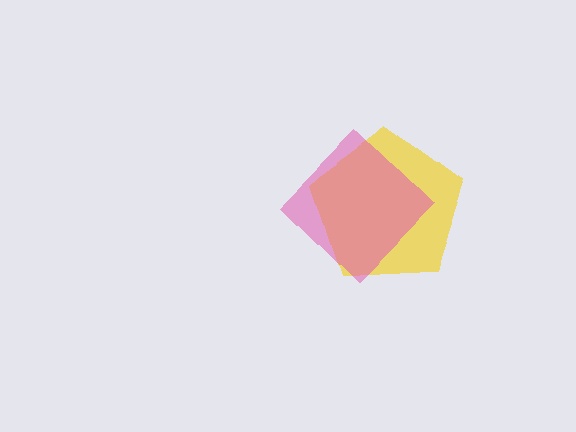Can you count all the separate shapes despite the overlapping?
Yes, there are 2 separate shapes.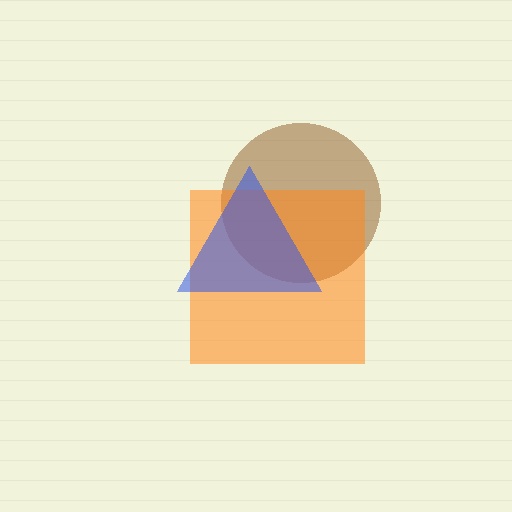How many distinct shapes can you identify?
There are 3 distinct shapes: a brown circle, an orange square, a blue triangle.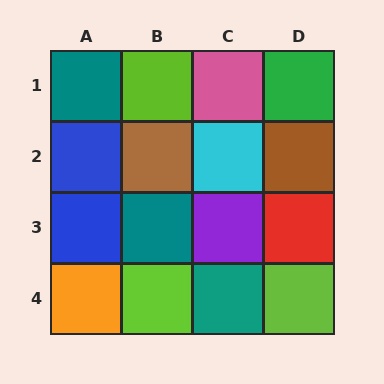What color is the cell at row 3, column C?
Purple.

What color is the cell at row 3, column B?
Teal.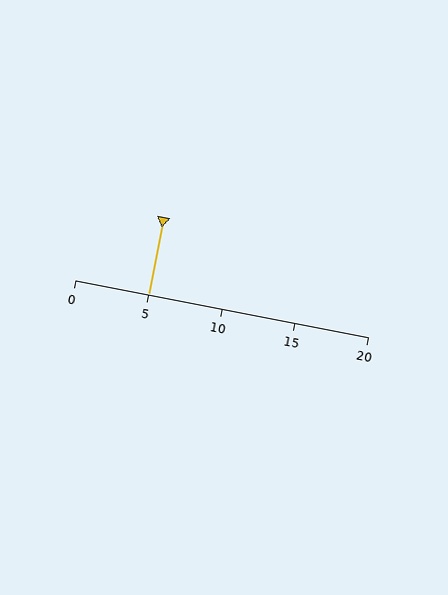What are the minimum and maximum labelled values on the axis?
The axis runs from 0 to 20.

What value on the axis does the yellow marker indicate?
The marker indicates approximately 5.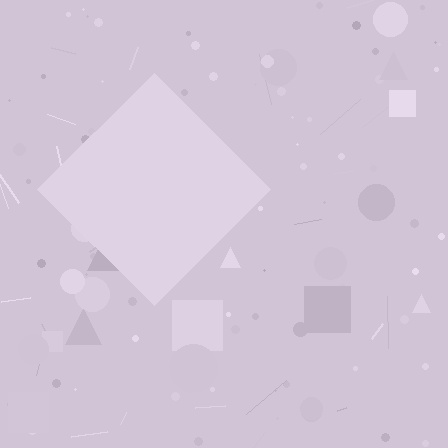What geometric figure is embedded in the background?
A diamond is embedded in the background.